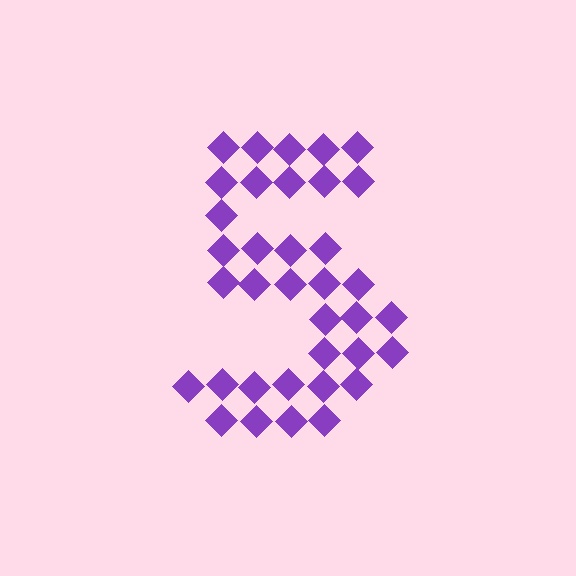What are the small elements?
The small elements are diamonds.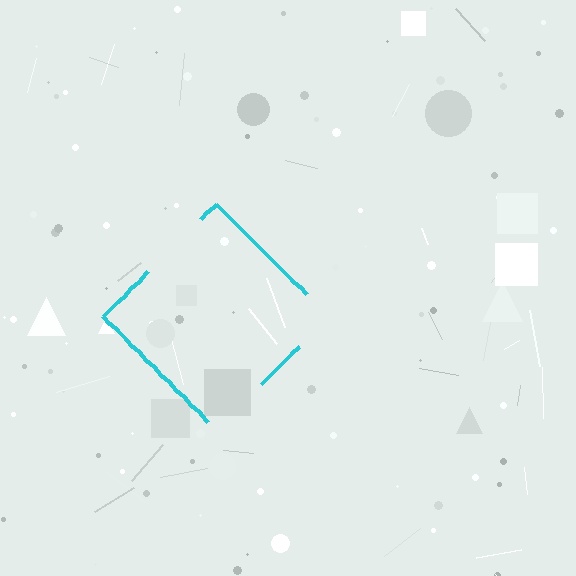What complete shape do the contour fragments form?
The contour fragments form a diamond.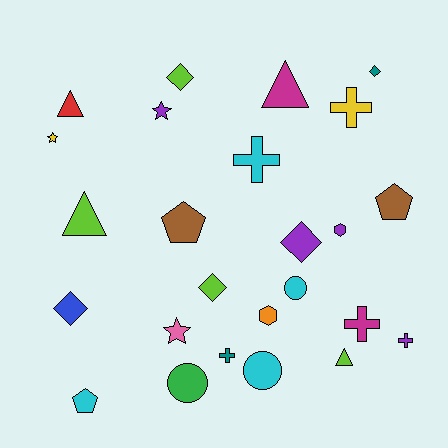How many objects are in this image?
There are 25 objects.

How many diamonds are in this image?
There are 5 diamonds.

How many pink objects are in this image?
There is 1 pink object.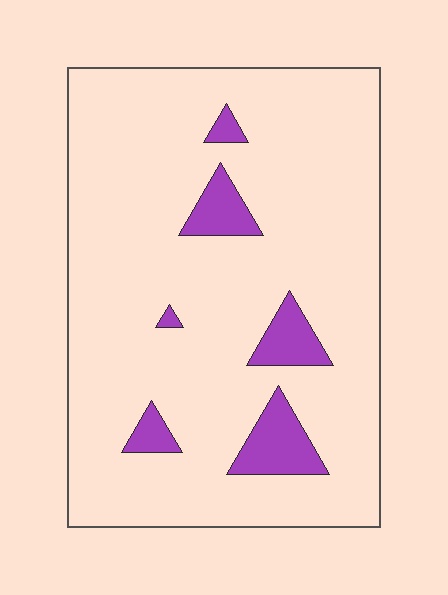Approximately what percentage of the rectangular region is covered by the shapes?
Approximately 10%.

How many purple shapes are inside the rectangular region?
6.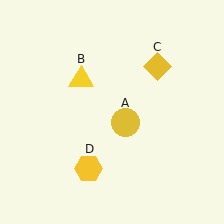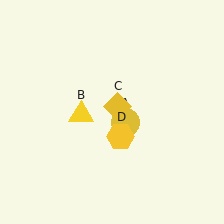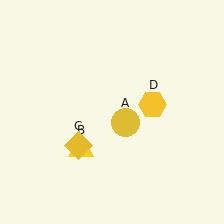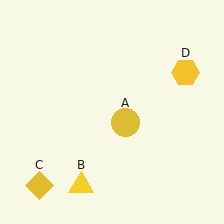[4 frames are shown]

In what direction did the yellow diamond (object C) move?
The yellow diamond (object C) moved down and to the left.